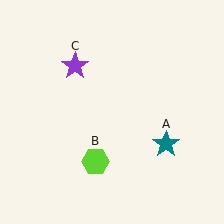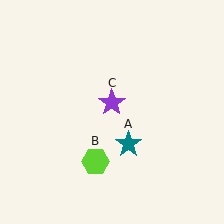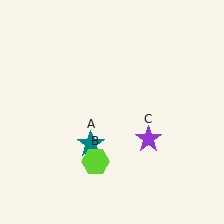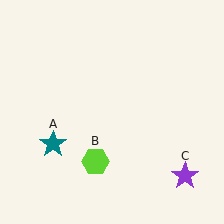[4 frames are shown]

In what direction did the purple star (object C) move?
The purple star (object C) moved down and to the right.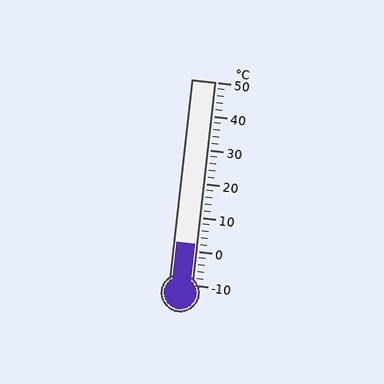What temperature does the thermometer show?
The thermometer shows approximately 2°C.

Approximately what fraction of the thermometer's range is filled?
The thermometer is filled to approximately 20% of its range.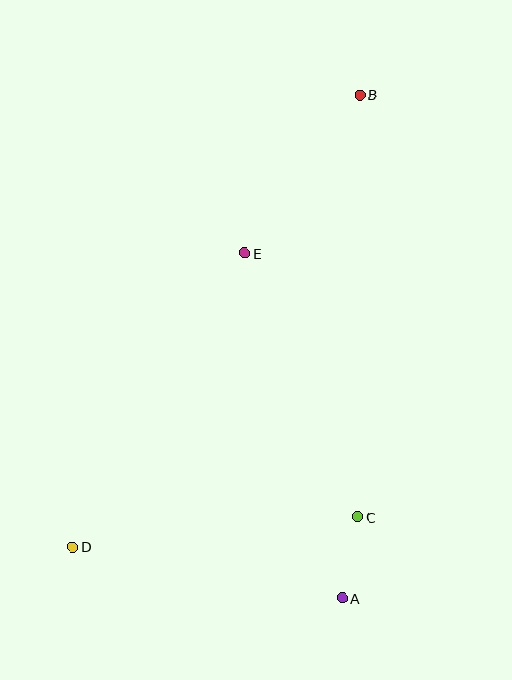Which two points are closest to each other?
Points A and C are closest to each other.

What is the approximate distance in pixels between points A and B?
The distance between A and B is approximately 504 pixels.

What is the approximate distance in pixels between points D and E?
The distance between D and E is approximately 340 pixels.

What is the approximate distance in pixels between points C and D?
The distance between C and D is approximately 286 pixels.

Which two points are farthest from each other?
Points B and D are farthest from each other.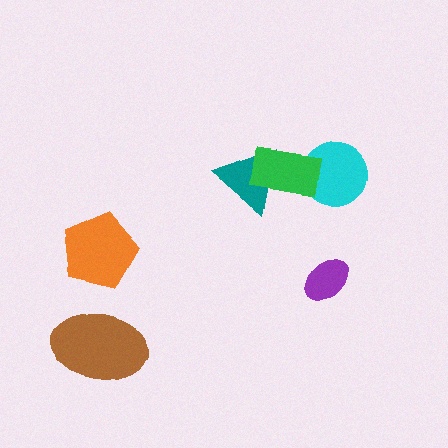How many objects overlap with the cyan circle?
1 object overlaps with the cyan circle.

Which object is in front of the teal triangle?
The green rectangle is in front of the teal triangle.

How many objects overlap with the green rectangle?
2 objects overlap with the green rectangle.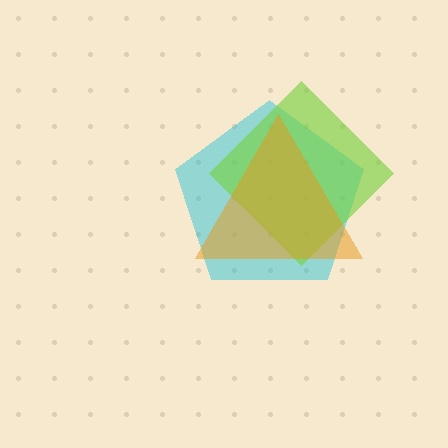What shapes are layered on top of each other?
The layered shapes are: a cyan pentagon, a lime diamond, an orange triangle.